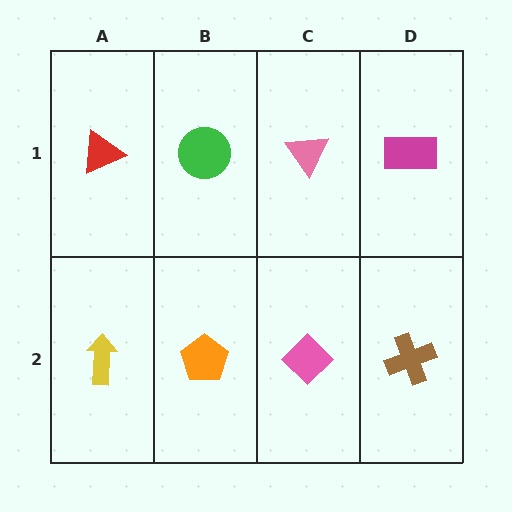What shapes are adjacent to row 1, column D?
A brown cross (row 2, column D), a pink triangle (row 1, column C).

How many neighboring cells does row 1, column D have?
2.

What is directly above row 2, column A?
A red triangle.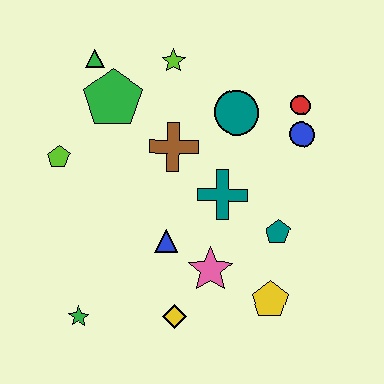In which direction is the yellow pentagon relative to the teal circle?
The yellow pentagon is below the teal circle.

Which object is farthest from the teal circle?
The green star is farthest from the teal circle.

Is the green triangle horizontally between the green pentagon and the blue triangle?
No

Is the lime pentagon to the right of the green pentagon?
No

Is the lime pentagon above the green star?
Yes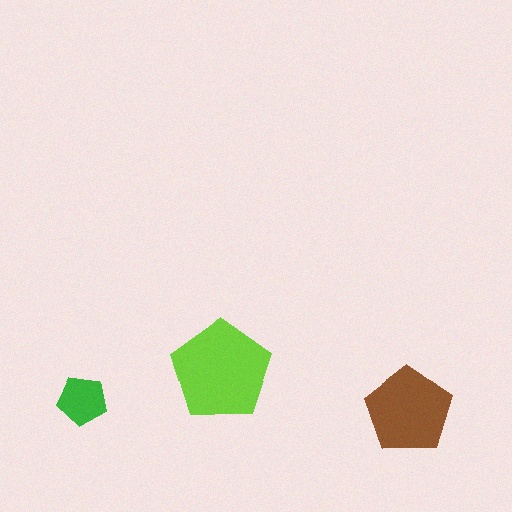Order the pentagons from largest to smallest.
the lime one, the brown one, the green one.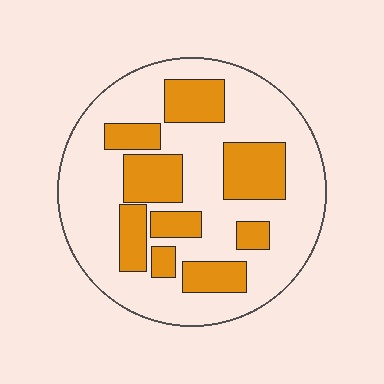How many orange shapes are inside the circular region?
9.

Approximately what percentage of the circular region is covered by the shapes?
Approximately 30%.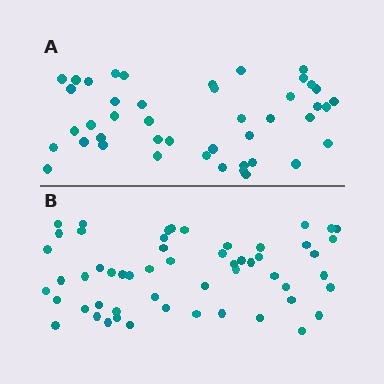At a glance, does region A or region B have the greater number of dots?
Region B (the bottom region) has more dots.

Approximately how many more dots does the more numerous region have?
Region B has roughly 12 or so more dots than region A.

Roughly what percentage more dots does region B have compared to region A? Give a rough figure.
About 25% more.